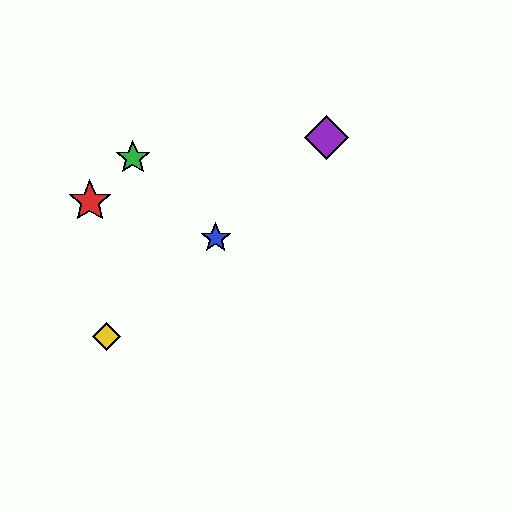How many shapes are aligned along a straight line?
3 shapes (the blue star, the yellow diamond, the purple diamond) are aligned along a straight line.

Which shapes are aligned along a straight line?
The blue star, the yellow diamond, the purple diamond are aligned along a straight line.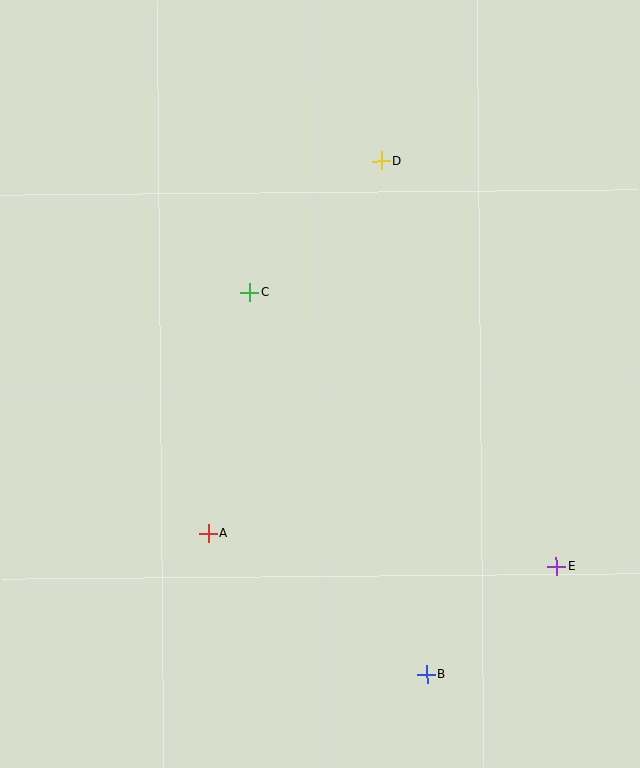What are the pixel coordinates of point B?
Point B is at (427, 674).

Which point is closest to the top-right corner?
Point D is closest to the top-right corner.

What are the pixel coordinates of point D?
Point D is at (382, 161).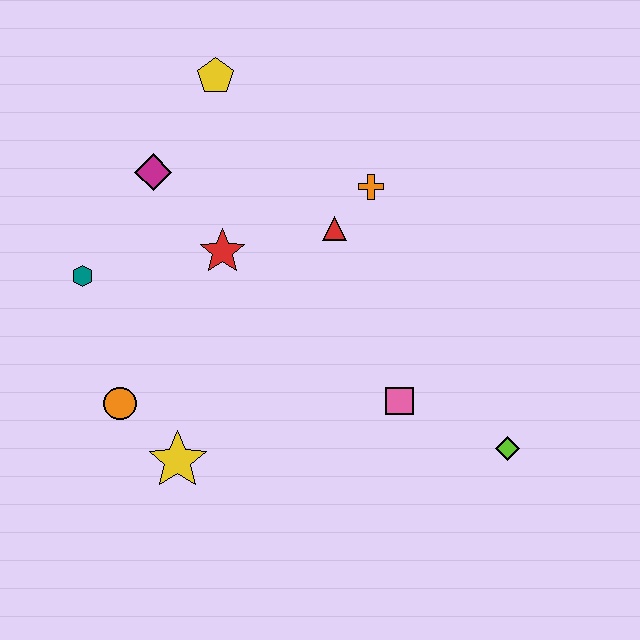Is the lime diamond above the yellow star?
Yes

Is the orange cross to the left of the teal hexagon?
No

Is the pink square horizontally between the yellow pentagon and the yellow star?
No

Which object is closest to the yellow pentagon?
The magenta diamond is closest to the yellow pentagon.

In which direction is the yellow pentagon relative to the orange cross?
The yellow pentagon is to the left of the orange cross.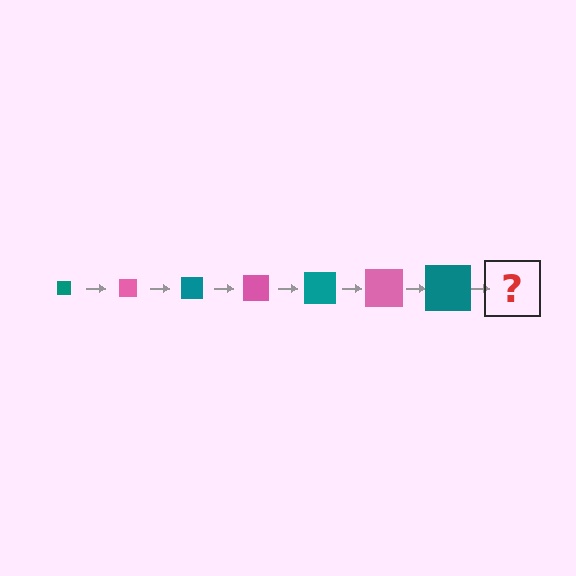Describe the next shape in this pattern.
It should be a pink square, larger than the previous one.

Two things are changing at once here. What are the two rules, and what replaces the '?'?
The two rules are that the square grows larger each step and the color cycles through teal and pink. The '?' should be a pink square, larger than the previous one.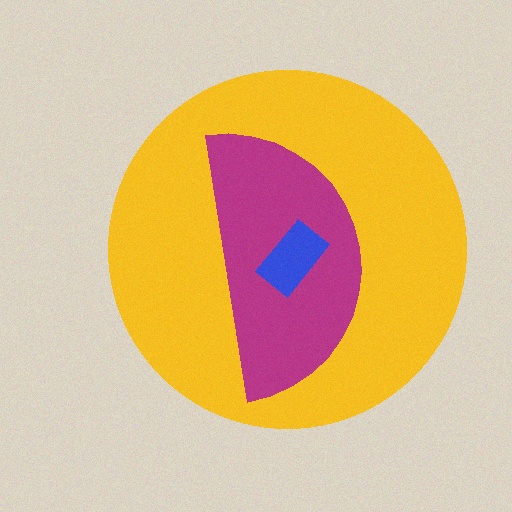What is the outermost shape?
The yellow circle.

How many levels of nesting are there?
3.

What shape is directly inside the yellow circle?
The magenta semicircle.